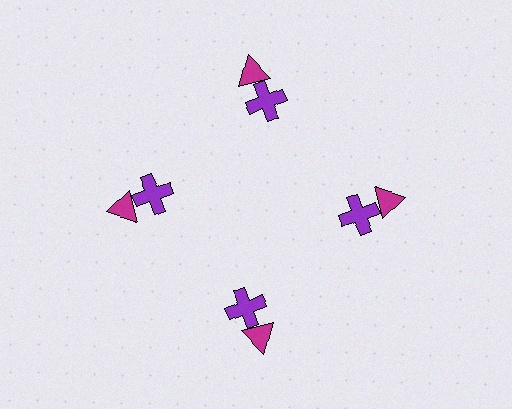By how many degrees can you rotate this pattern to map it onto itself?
The pattern maps onto itself every 90 degrees of rotation.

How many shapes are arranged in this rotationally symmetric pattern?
There are 8 shapes, arranged in 4 groups of 2.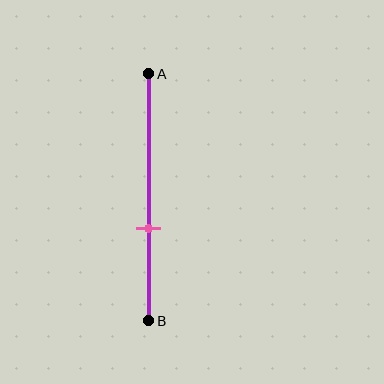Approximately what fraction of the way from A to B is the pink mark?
The pink mark is approximately 65% of the way from A to B.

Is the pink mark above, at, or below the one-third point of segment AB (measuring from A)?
The pink mark is below the one-third point of segment AB.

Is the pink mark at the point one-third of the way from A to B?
No, the mark is at about 65% from A, not at the 33% one-third point.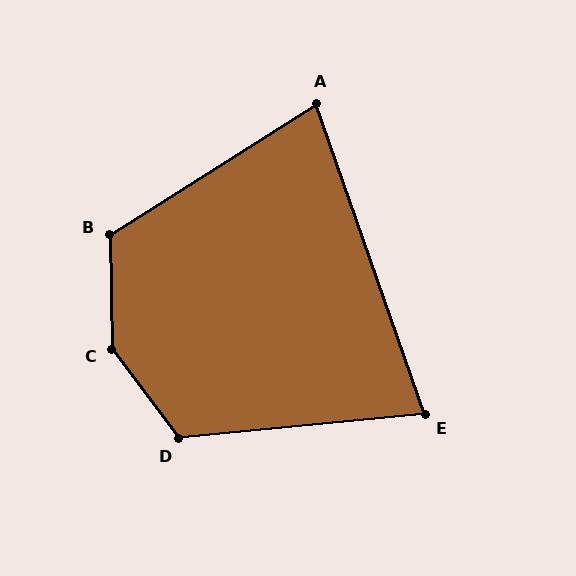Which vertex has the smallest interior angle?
E, at approximately 76 degrees.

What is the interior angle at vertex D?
Approximately 121 degrees (obtuse).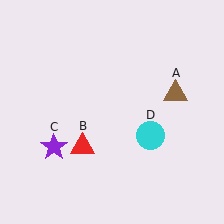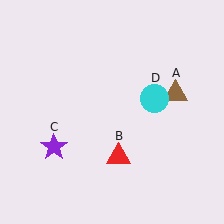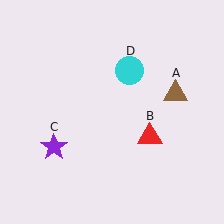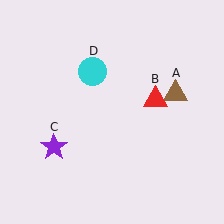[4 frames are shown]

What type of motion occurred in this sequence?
The red triangle (object B), cyan circle (object D) rotated counterclockwise around the center of the scene.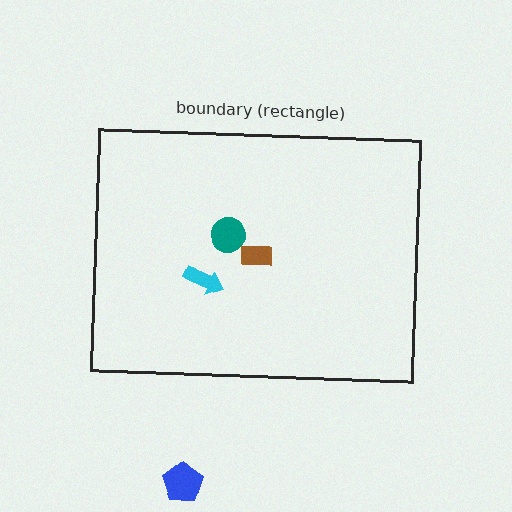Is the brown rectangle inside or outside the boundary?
Inside.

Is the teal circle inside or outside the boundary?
Inside.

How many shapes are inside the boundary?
3 inside, 1 outside.